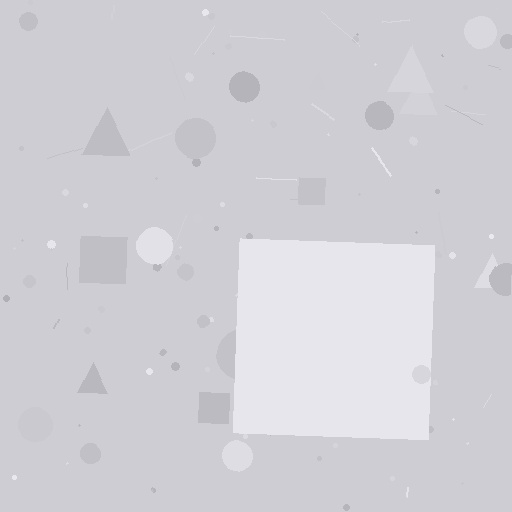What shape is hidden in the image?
A square is hidden in the image.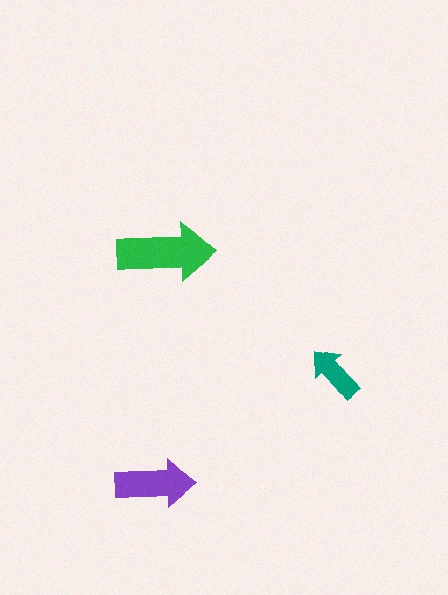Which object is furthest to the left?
The purple arrow is leftmost.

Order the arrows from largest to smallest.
the green one, the purple one, the teal one.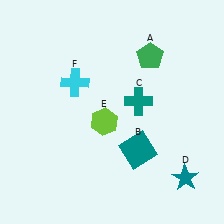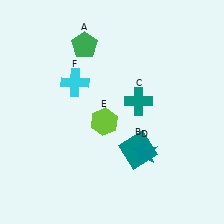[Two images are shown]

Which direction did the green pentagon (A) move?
The green pentagon (A) moved left.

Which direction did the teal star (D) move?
The teal star (D) moved left.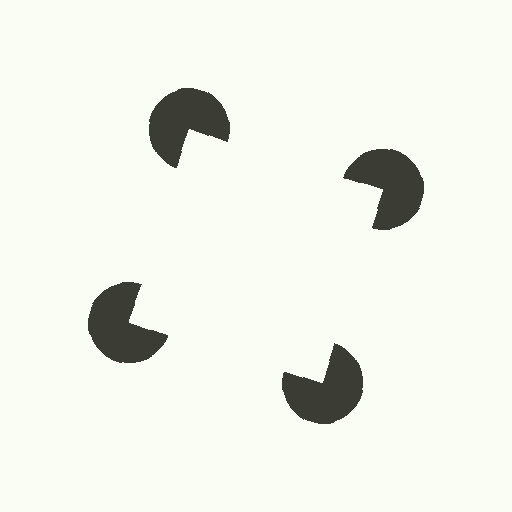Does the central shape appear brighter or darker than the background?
It typically appears slightly brighter than the background, even though no actual brightness change is drawn.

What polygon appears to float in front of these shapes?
An illusory square — its edges are inferred from the aligned wedge cuts in the pac-man discs, not physically drawn.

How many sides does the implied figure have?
4 sides.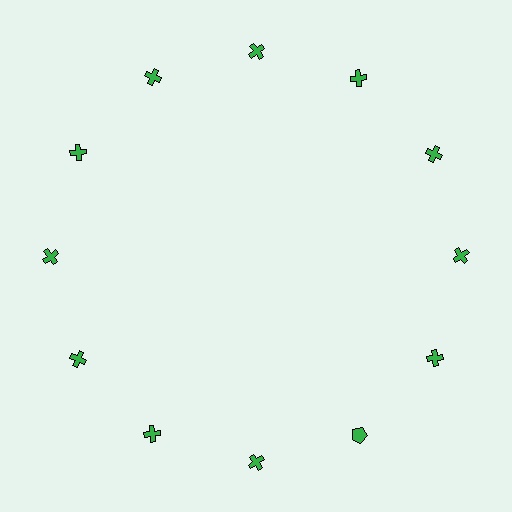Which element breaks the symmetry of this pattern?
The green pentagon at roughly the 5 o'clock position breaks the symmetry. All other shapes are green crosses.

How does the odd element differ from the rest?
It has a different shape: pentagon instead of cross.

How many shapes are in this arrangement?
There are 12 shapes arranged in a ring pattern.